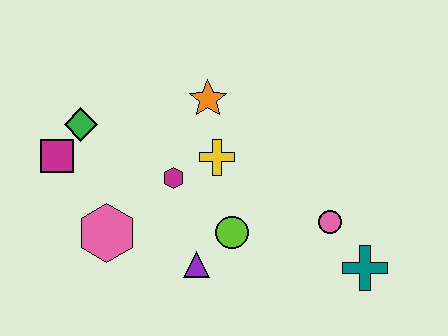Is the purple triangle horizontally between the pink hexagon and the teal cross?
Yes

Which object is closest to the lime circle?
The purple triangle is closest to the lime circle.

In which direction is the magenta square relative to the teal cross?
The magenta square is to the left of the teal cross.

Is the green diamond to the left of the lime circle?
Yes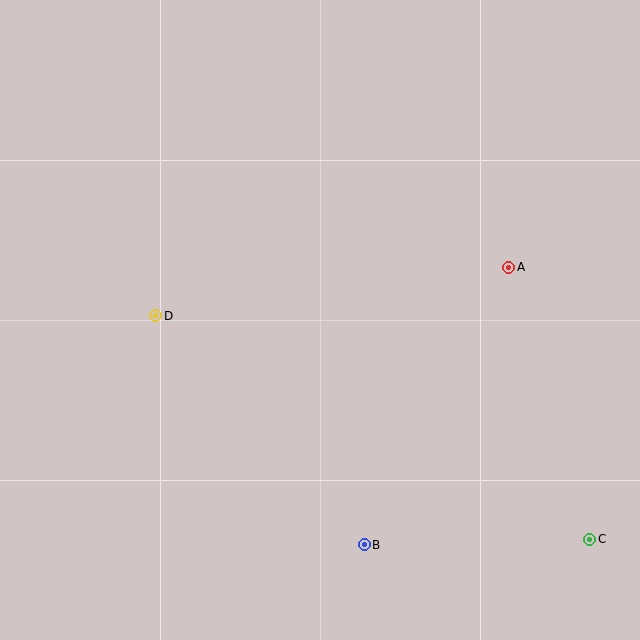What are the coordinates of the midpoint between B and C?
The midpoint between B and C is at (477, 542).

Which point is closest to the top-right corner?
Point A is closest to the top-right corner.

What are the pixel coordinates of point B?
Point B is at (364, 545).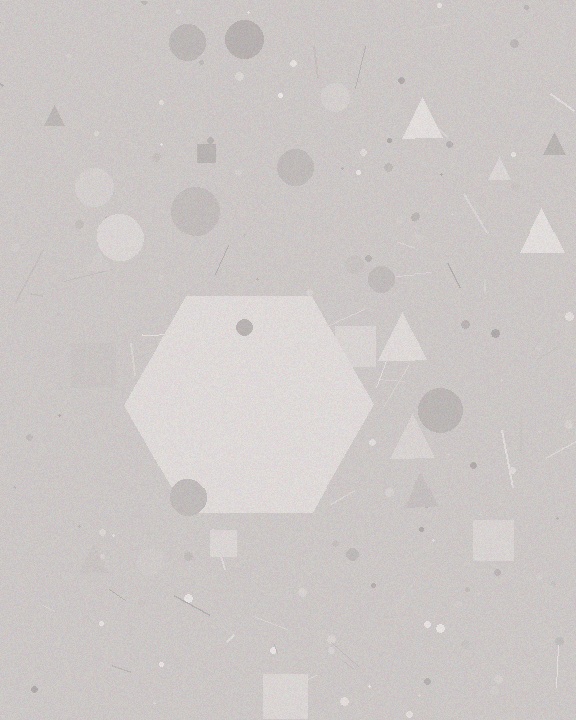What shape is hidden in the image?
A hexagon is hidden in the image.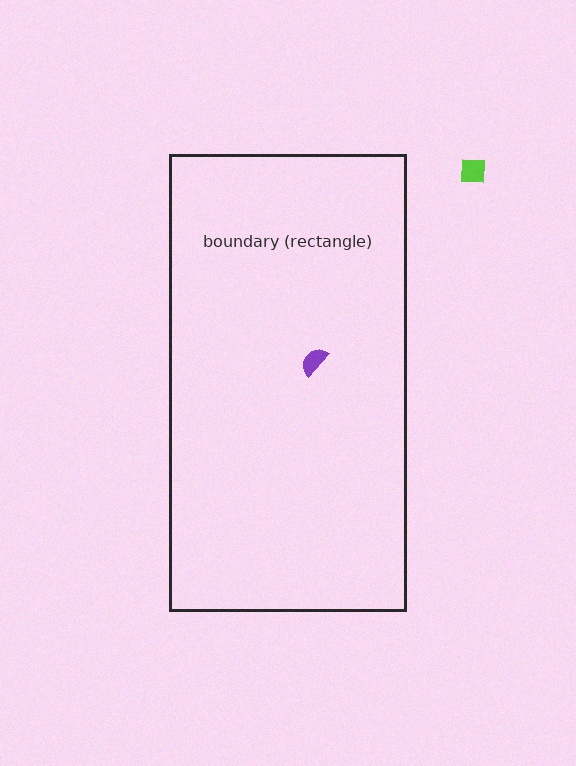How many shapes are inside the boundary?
1 inside, 1 outside.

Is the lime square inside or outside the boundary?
Outside.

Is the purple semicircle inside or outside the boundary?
Inside.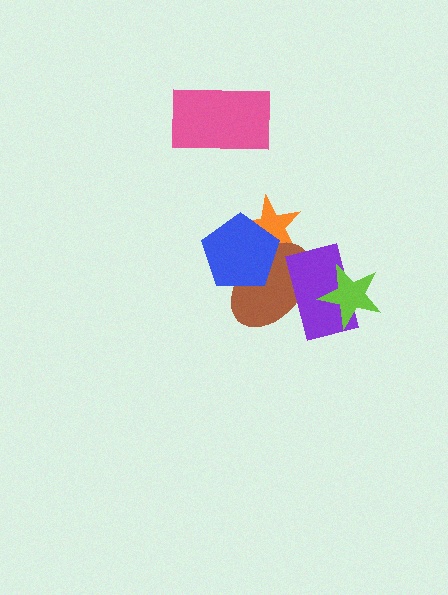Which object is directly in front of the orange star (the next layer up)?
The brown ellipse is directly in front of the orange star.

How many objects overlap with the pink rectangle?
0 objects overlap with the pink rectangle.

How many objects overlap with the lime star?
1 object overlaps with the lime star.